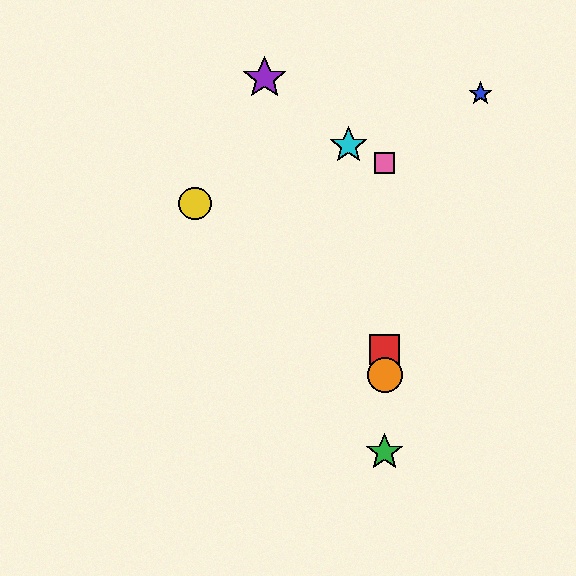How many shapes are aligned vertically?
4 shapes (the red square, the green star, the orange circle, the pink square) are aligned vertically.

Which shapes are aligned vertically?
The red square, the green star, the orange circle, the pink square are aligned vertically.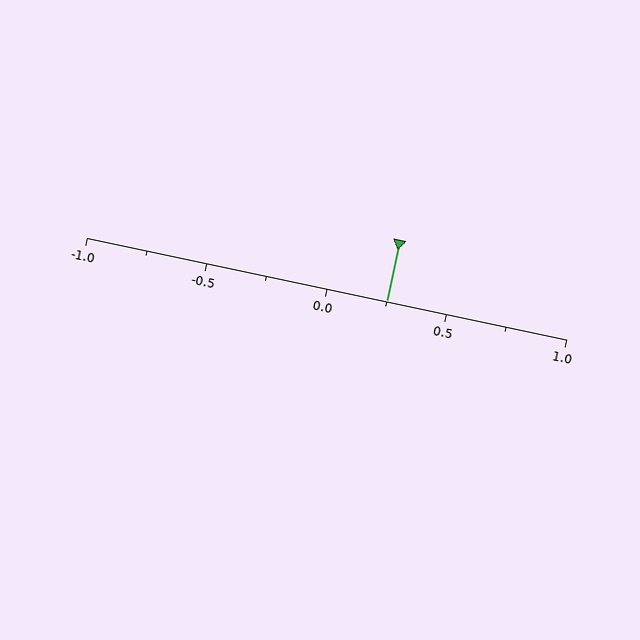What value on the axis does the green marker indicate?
The marker indicates approximately 0.25.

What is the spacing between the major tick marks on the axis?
The major ticks are spaced 0.5 apart.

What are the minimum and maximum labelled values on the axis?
The axis runs from -1.0 to 1.0.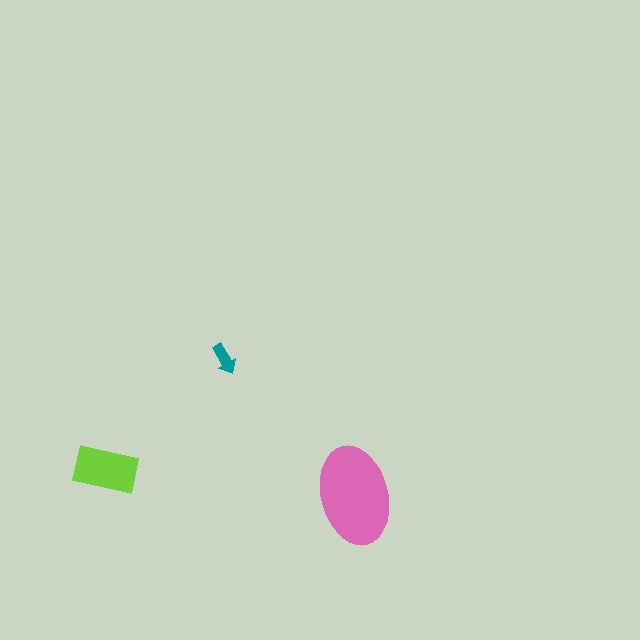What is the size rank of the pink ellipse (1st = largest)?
1st.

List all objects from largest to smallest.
The pink ellipse, the lime rectangle, the teal arrow.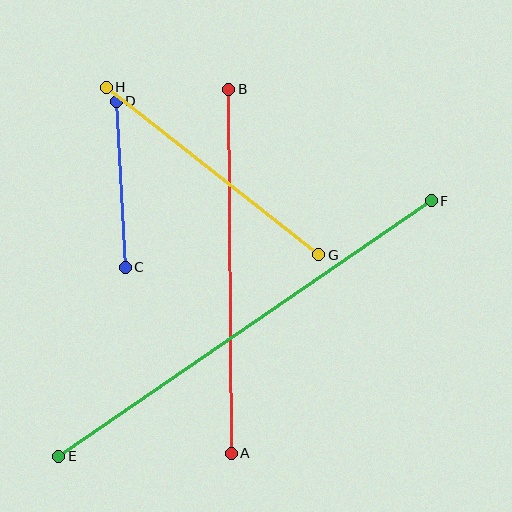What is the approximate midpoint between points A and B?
The midpoint is at approximately (230, 271) pixels.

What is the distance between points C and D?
The distance is approximately 166 pixels.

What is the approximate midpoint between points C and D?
The midpoint is at approximately (121, 184) pixels.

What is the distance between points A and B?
The distance is approximately 364 pixels.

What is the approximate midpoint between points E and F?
The midpoint is at approximately (245, 328) pixels.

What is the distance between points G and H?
The distance is approximately 271 pixels.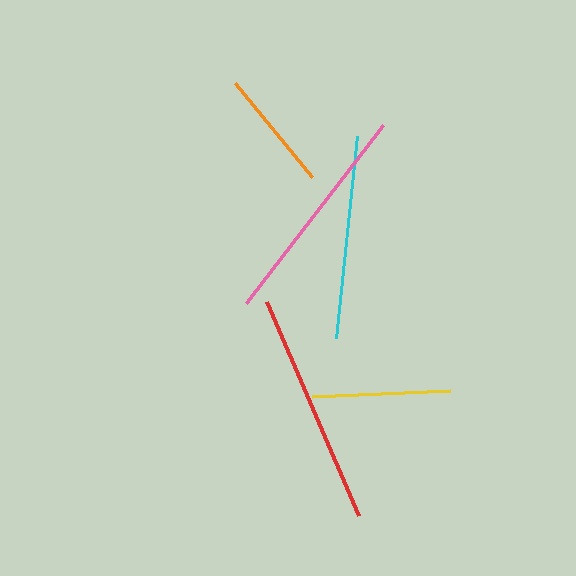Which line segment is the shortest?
The orange line is the shortest at approximately 122 pixels.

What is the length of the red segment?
The red segment is approximately 233 pixels long.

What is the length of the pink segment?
The pink segment is approximately 224 pixels long.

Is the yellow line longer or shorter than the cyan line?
The cyan line is longer than the yellow line.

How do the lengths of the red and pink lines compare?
The red and pink lines are approximately the same length.